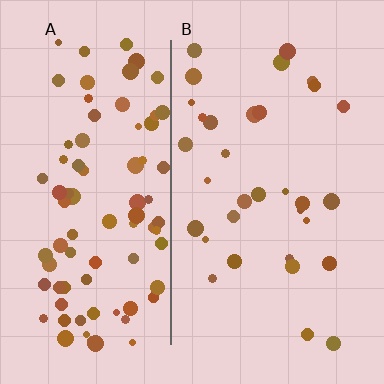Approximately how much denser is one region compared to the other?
Approximately 2.6× — region A over region B.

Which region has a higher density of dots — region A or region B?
A (the left).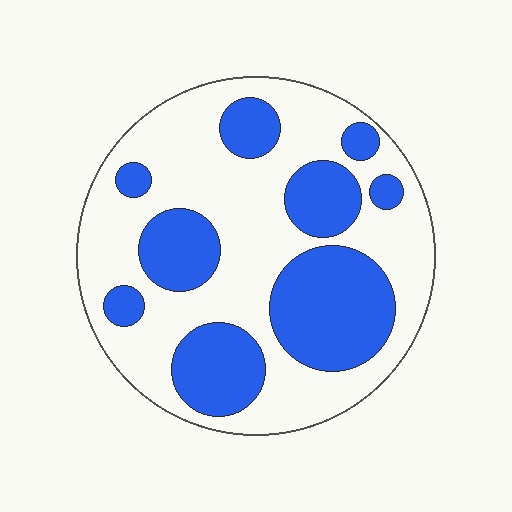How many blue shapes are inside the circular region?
9.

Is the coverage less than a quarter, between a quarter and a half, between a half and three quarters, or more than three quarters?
Between a quarter and a half.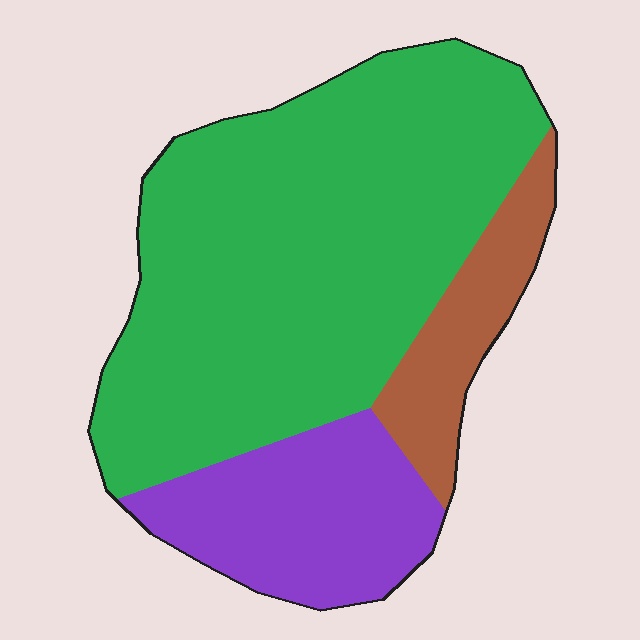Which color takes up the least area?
Brown, at roughly 10%.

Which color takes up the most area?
Green, at roughly 65%.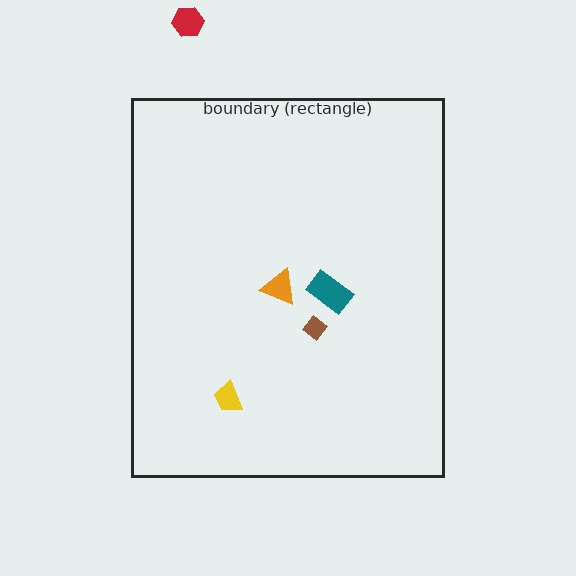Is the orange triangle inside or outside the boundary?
Inside.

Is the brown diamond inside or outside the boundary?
Inside.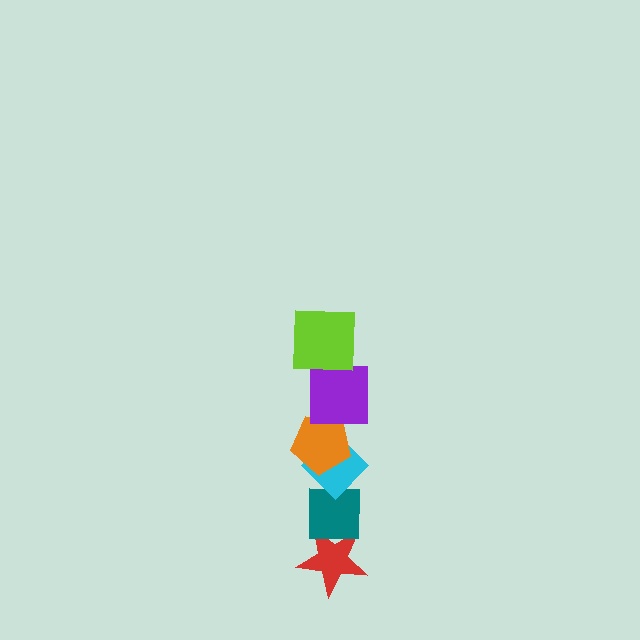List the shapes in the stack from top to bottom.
From top to bottom: the lime square, the purple square, the orange pentagon, the cyan diamond, the teal square, the red star.